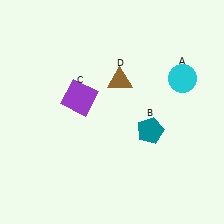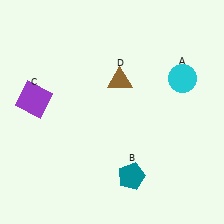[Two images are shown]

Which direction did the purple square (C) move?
The purple square (C) moved left.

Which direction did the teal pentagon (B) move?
The teal pentagon (B) moved down.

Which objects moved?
The objects that moved are: the teal pentagon (B), the purple square (C).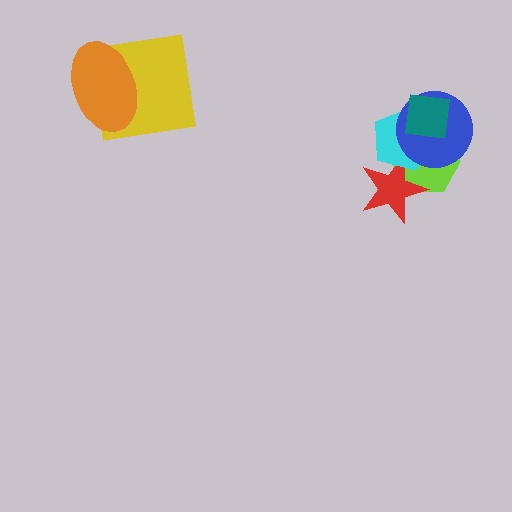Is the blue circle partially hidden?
Yes, it is partially covered by another shape.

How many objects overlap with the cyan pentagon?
4 objects overlap with the cyan pentagon.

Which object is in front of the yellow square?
The orange ellipse is in front of the yellow square.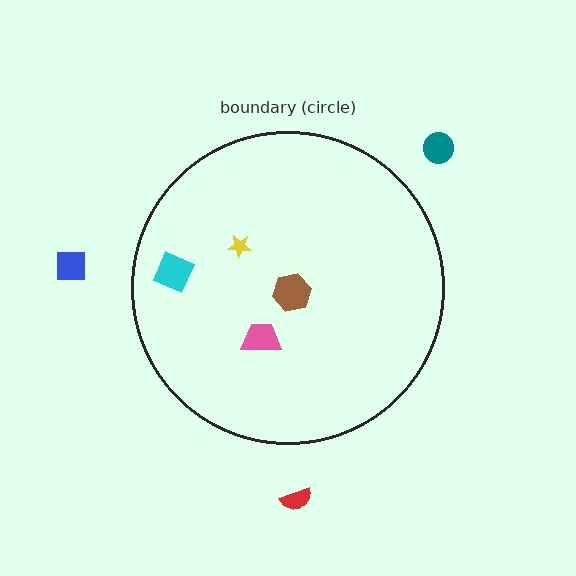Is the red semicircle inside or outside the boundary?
Outside.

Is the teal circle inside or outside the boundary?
Outside.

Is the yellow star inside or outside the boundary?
Inside.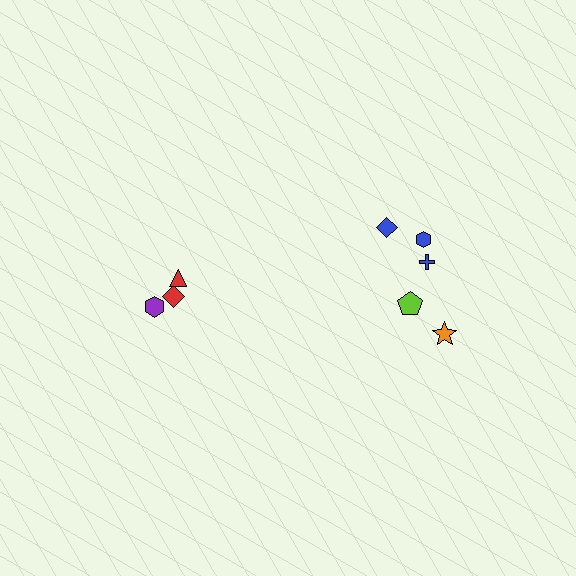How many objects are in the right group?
There are 5 objects.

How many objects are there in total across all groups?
There are 8 objects.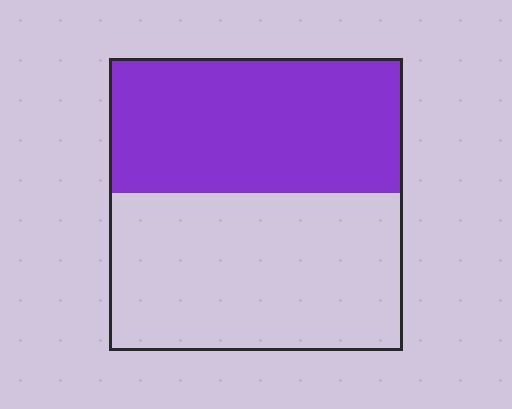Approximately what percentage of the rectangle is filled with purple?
Approximately 45%.